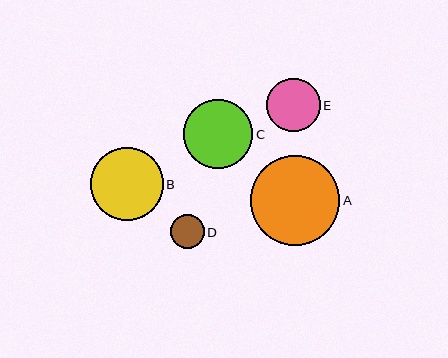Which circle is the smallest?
Circle D is the smallest with a size of approximately 34 pixels.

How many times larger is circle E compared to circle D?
Circle E is approximately 1.6 times the size of circle D.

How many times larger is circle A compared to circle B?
Circle A is approximately 1.2 times the size of circle B.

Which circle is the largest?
Circle A is the largest with a size of approximately 90 pixels.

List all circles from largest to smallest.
From largest to smallest: A, B, C, E, D.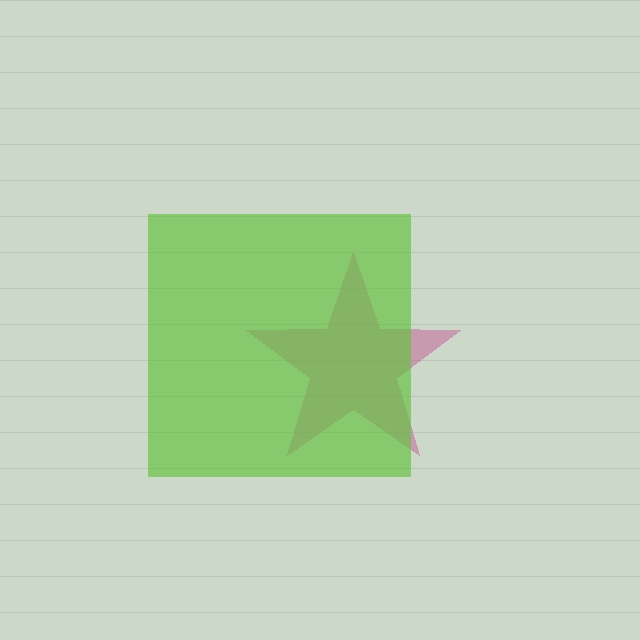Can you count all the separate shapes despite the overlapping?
Yes, there are 2 separate shapes.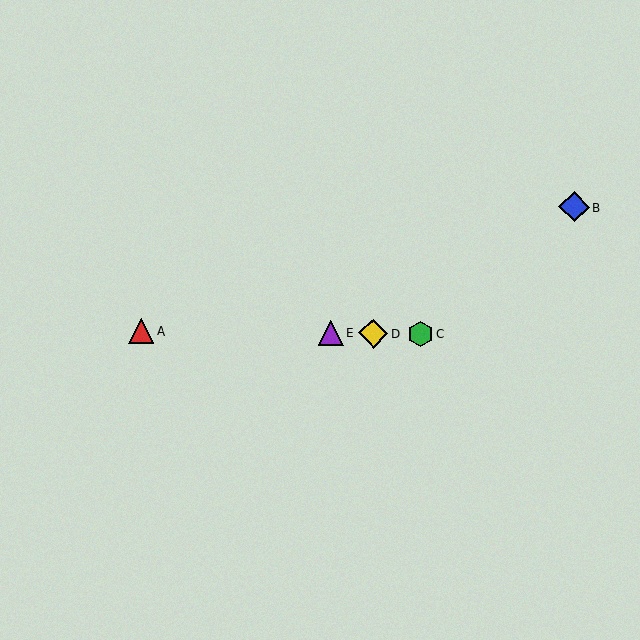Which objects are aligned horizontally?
Objects A, C, D, E are aligned horizontally.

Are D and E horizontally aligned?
Yes, both are at y≈333.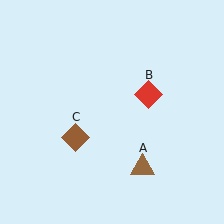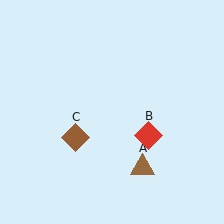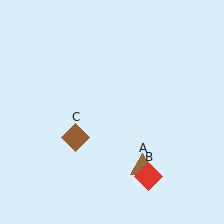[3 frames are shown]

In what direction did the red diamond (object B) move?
The red diamond (object B) moved down.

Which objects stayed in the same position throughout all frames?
Brown triangle (object A) and brown diamond (object C) remained stationary.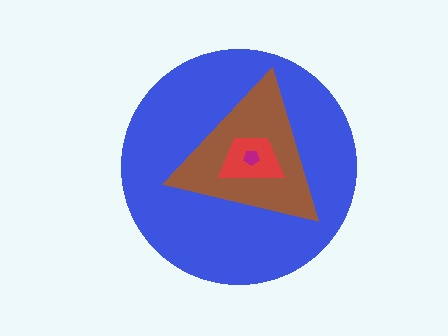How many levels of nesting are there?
4.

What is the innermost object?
The magenta pentagon.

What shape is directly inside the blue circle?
The brown triangle.